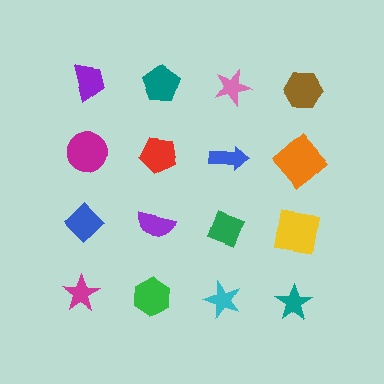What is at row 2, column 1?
A magenta circle.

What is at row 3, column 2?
A purple semicircle.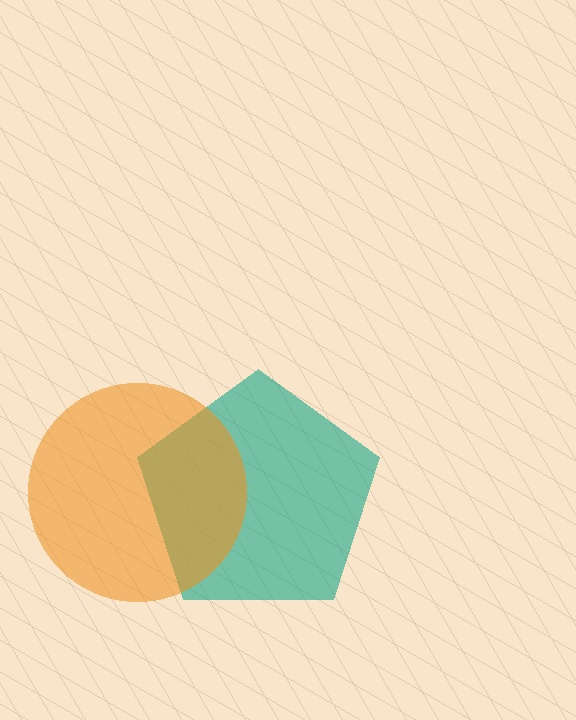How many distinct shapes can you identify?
There are 2 distinct shapes: a teal pentagon, an orange circle.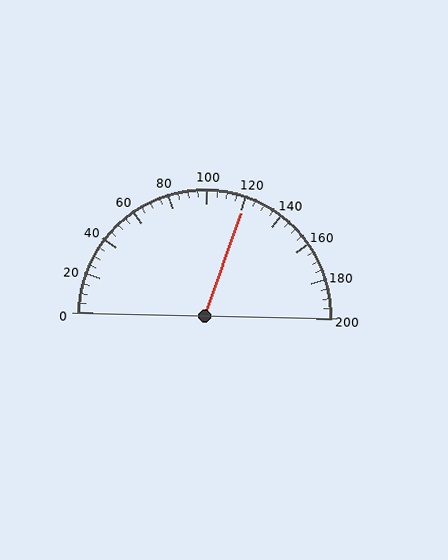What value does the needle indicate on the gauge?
The needle indicates approximately 120.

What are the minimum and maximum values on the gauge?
The gauge ranges from 0 to 200.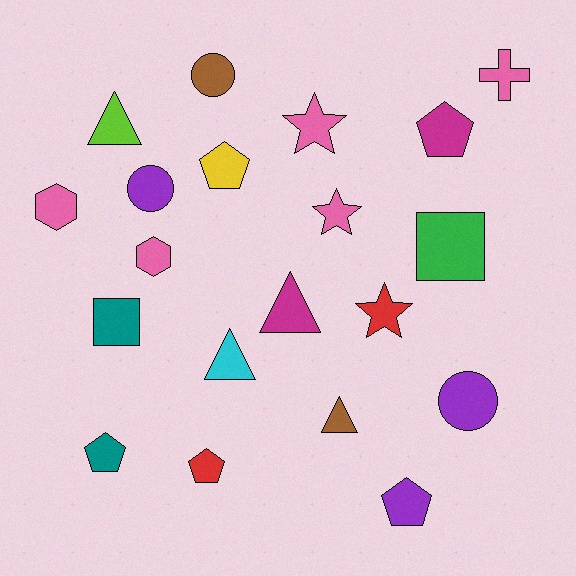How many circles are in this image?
There are 3 circles.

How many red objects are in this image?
There are 2 red objects.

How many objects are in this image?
There are 20 objects.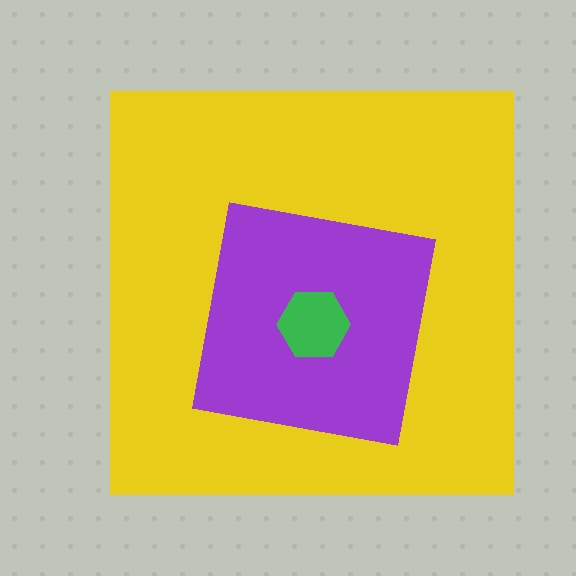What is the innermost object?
The green hexagon.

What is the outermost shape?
The yellow square.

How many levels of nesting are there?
3.